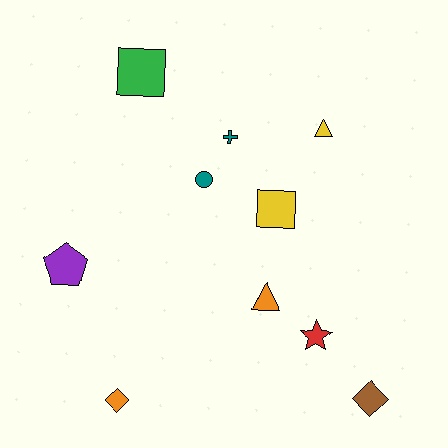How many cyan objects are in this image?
There are no cyan objects.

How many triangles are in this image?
There are 2 triangles.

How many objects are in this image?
There are 10 objects.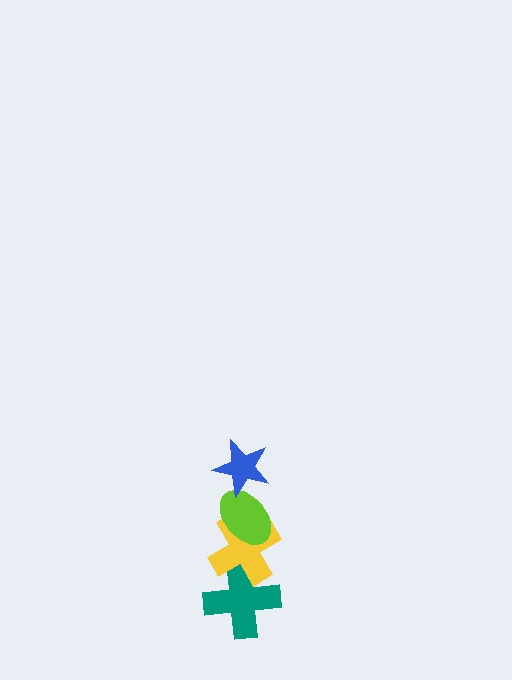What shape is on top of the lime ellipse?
The blue star is on top of the lime ellipse.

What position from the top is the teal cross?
The teal cross is 4th from the top.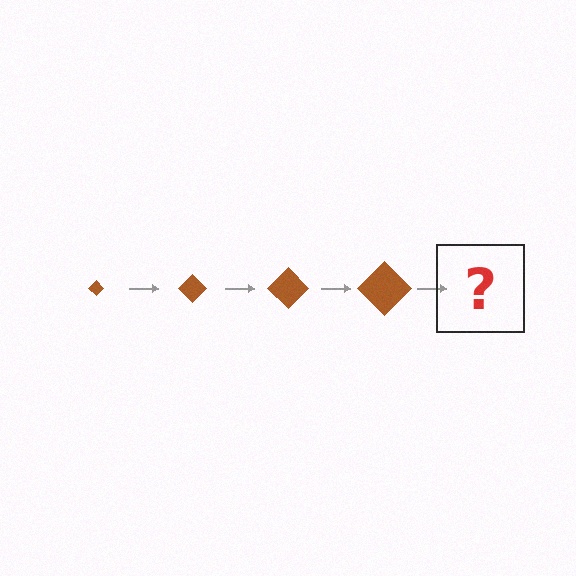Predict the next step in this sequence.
The next step is a brown diamond, larger than the previous one.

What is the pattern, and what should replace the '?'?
The pattern is that the diamond gets progressively larger each step. The '?' should be a brown diamond, larger than the previous one.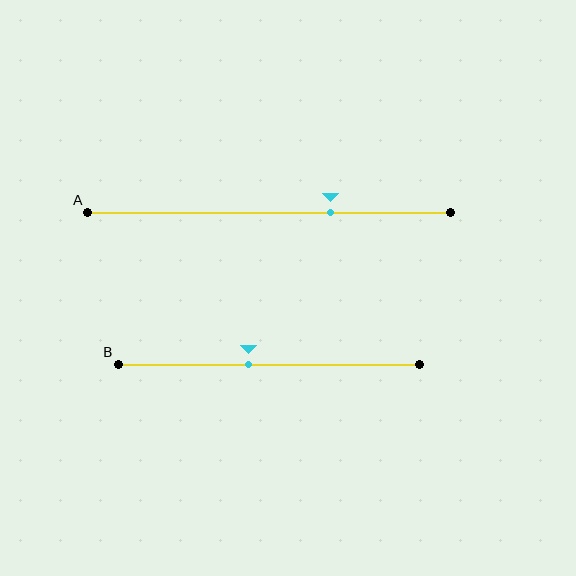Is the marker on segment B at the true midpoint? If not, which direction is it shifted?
No, the marker on segment B is shifted to the left by about 7% of the segment length.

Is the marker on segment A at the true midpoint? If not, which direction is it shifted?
No, the marker on segment A is shifted to the right by about 17% of the segment length.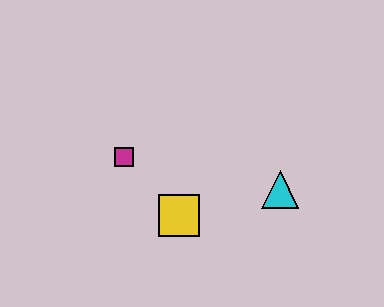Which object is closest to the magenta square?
The yellow square is closest to the magenta square.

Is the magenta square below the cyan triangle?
No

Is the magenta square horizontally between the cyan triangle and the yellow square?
No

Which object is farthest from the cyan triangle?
The magenta square is farthest from the cyan triangle.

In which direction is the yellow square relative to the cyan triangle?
The yellow square is to the left of the cyan triangle.